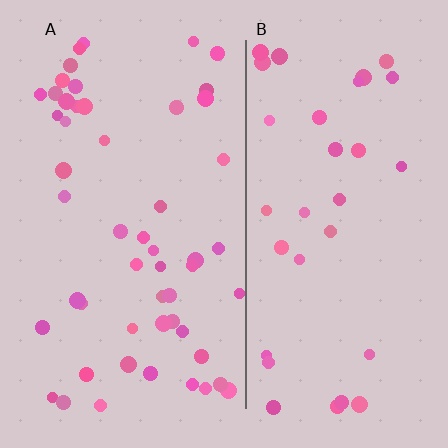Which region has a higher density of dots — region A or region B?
A (the left).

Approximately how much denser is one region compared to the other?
Approximately 1.5× — region A over region B.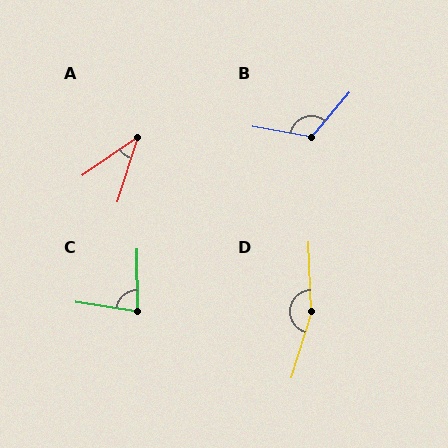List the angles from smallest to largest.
A (38°), C (81°), B (120°), D (161°).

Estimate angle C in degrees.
Approximately 81 degrees.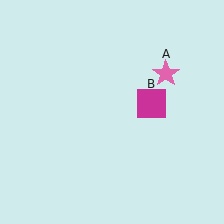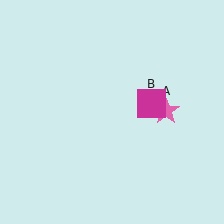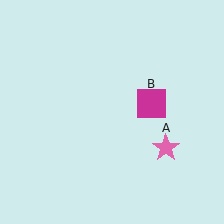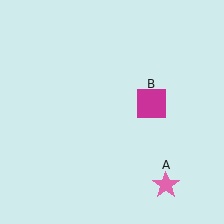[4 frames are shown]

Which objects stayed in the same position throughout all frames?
Magenta square (object B) remained stationary.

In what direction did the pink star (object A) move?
The pink star (object A) moved down.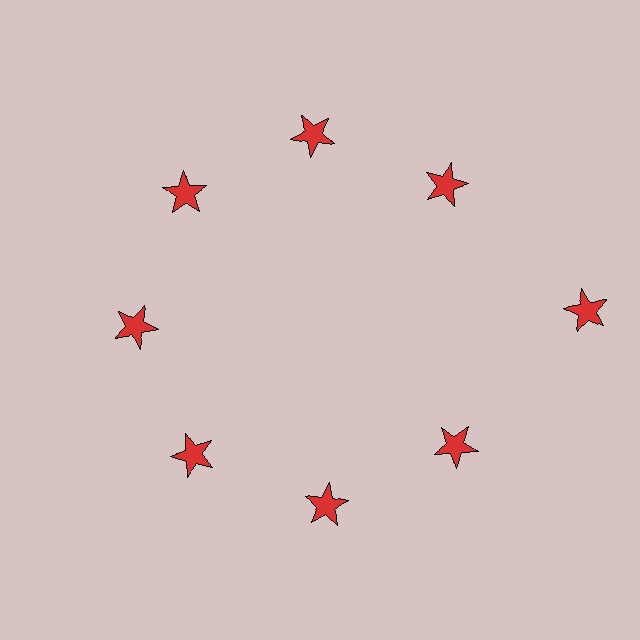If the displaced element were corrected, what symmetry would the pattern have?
It would have 8-fold rotational symmetry — the pattern would map onto itself every 45 degrees.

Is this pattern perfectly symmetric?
No. The 8 red stars are arranged in a ring, but one element near the 3 o'clock position is pushed outward from the center, breaking the 8-fold rotational symmetry.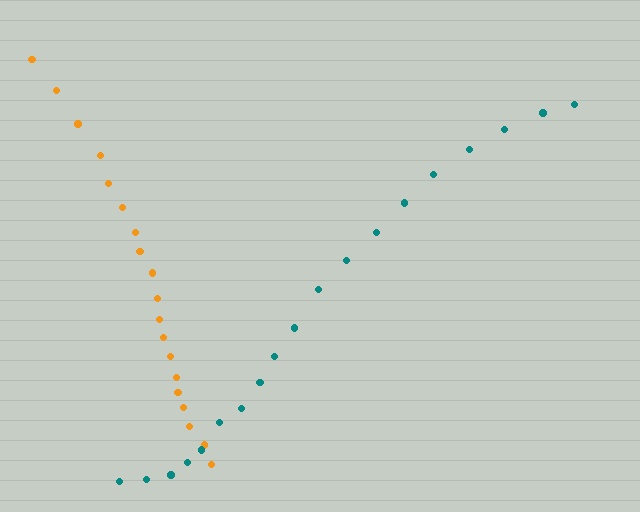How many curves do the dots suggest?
There are 2 distinct paths.